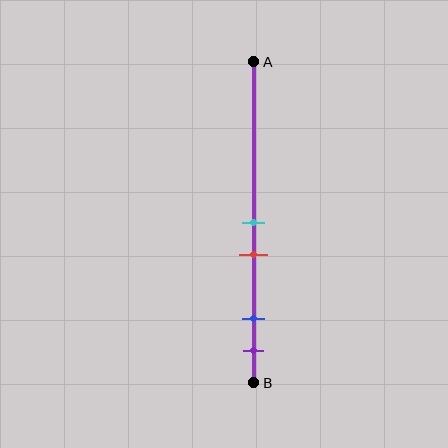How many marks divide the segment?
There are 4 marks dividing the segment.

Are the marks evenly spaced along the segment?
No, the marks are not evenly spaced.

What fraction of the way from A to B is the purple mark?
The purple mark is approximately 90% (0.9) of the way from A to B.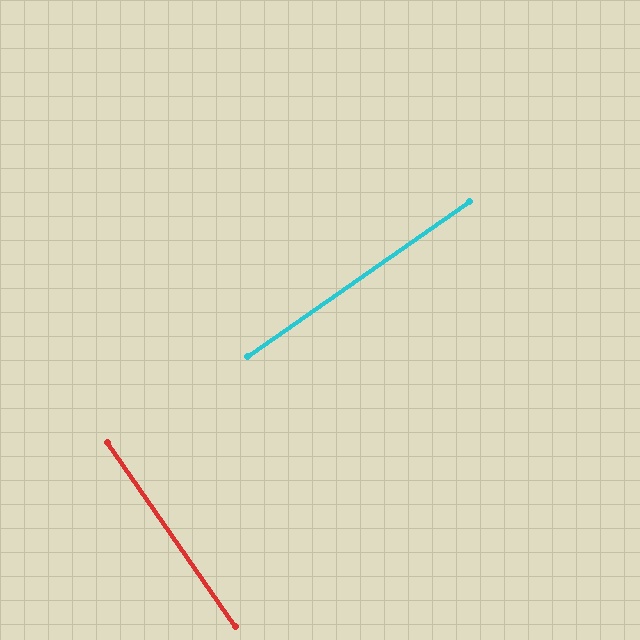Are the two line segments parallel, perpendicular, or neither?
Perpendicular — they meet at approximately 90°.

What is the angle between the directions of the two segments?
Approximately 90 degrees.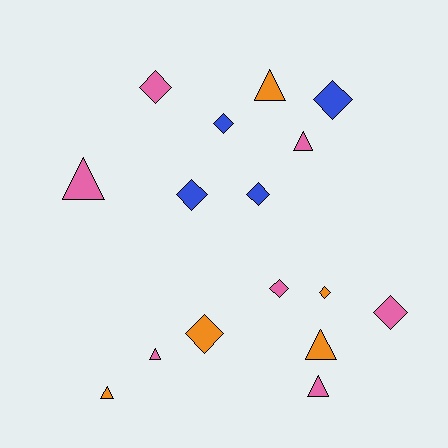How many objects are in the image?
There are 16 objects.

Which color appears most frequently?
Pink, with 7 objects.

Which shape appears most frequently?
Diamond, with 9 objects.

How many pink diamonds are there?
There are 3 pink diamonds.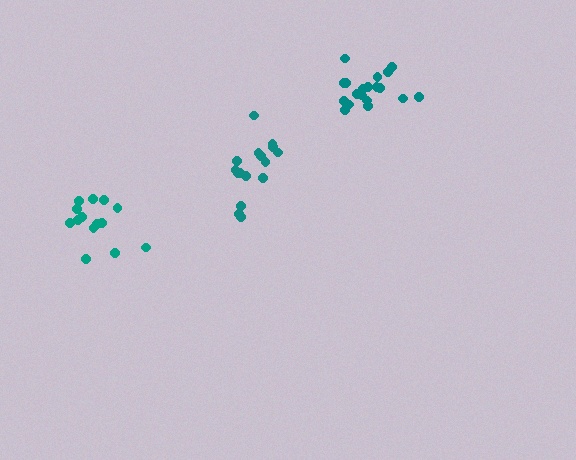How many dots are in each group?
Group 1: 16 dots, Group 2: 14 dots, Group 3: 19 dots (49 total).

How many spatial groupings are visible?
There are 3 spatial groupings.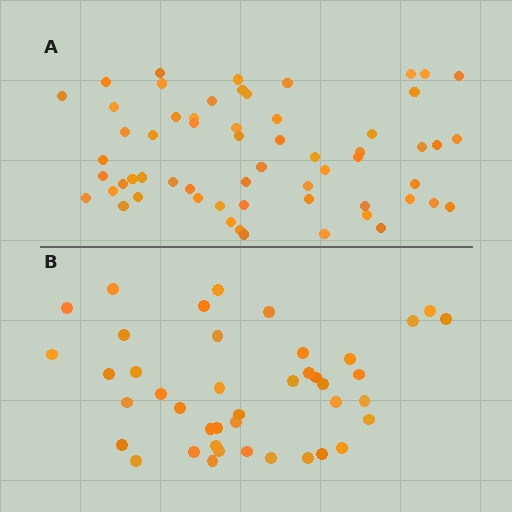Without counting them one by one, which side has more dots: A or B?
Region A (the top region) has more dots.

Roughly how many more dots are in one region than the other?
Region A has approximately 20 more dots than region B.